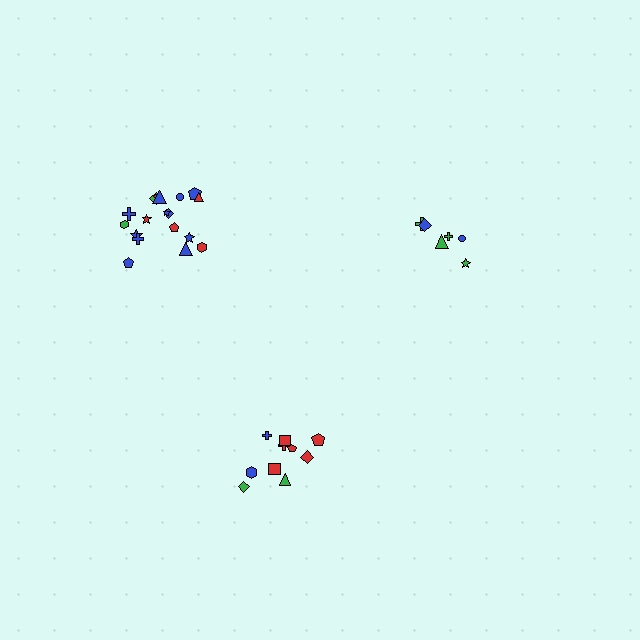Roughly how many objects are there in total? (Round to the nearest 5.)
Roughly 35 objects in total.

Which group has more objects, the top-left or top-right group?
The top-left group.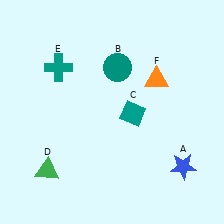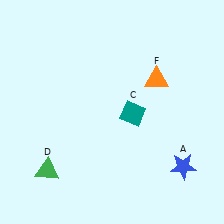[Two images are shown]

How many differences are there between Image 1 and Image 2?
There are 2 differences between the two images.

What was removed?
The teal circle (B), the teal cross (E) were removed in Image 2.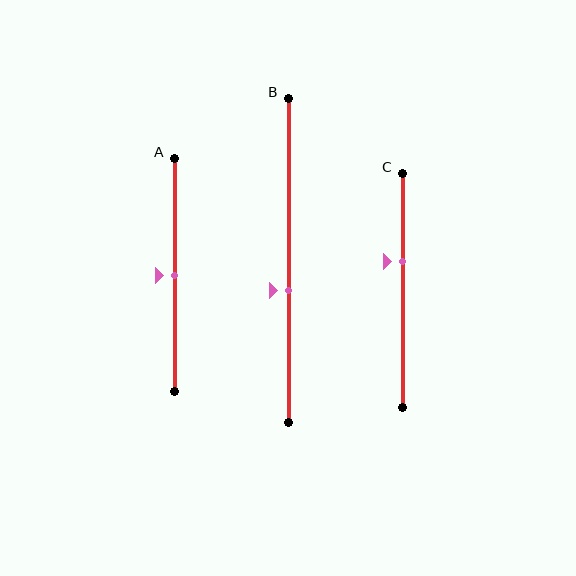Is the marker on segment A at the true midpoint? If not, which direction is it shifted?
Yes, the marker on segment A is at the true midpoint.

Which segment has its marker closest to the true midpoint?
Segment A has its marker closest to the true midpoint.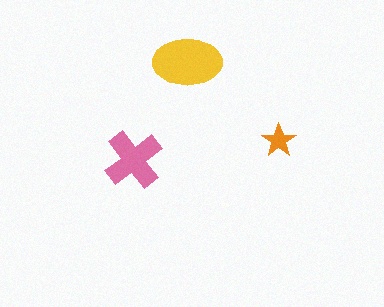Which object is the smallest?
The orange star.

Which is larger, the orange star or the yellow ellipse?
The yellow ellipse.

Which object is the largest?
The yellow ellipse.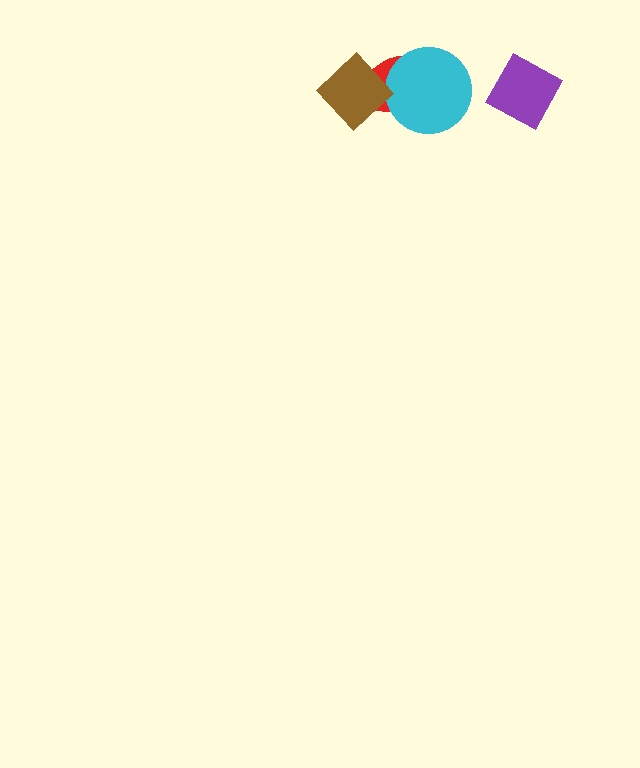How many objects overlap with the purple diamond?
0 objects overlap with the purple diamond.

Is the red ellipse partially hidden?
Yes, it is partially covered by another shape.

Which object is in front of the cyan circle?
The brown diamond is in front of the cyan circle.